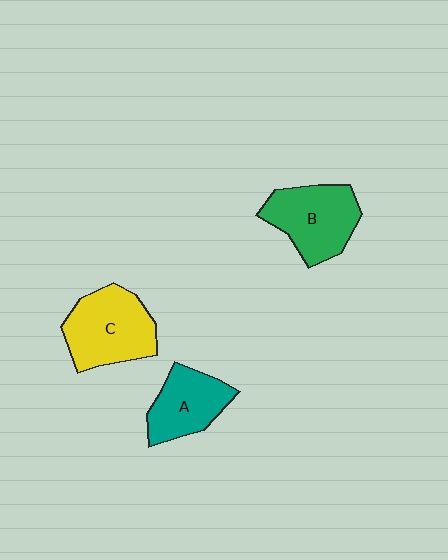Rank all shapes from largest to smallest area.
From largest to smallest: C (yellow), B (green), A (teal).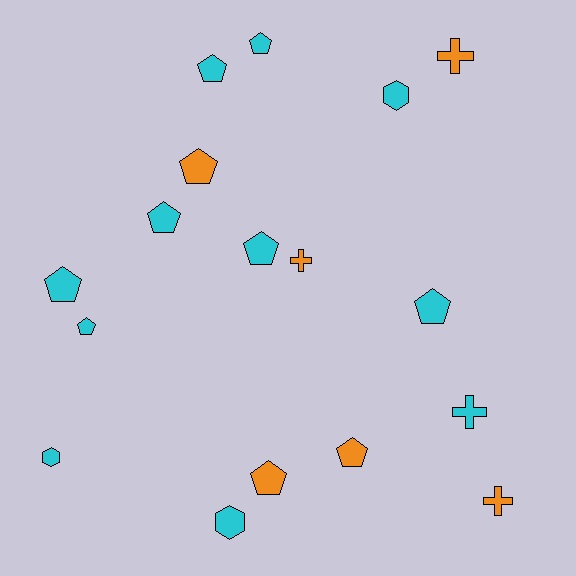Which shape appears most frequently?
Pentagon, with 10 objects.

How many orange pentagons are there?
There are 3 orange pentagons.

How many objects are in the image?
There are 17 objects.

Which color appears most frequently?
Cyan, with 11 objects.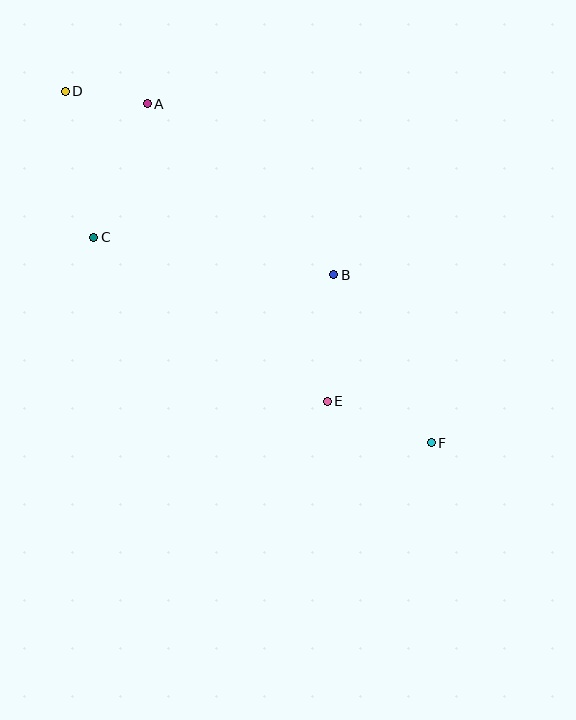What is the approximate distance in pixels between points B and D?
The distance between B and D is approximately 326 pixels.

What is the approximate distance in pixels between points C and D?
The distance between C and D is approximately 149 pixels.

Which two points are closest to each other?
Points A and D are closest to each other.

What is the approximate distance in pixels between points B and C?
The distance between B and C is approximately 243 pixels.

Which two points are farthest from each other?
Points D and F are farthest from each other.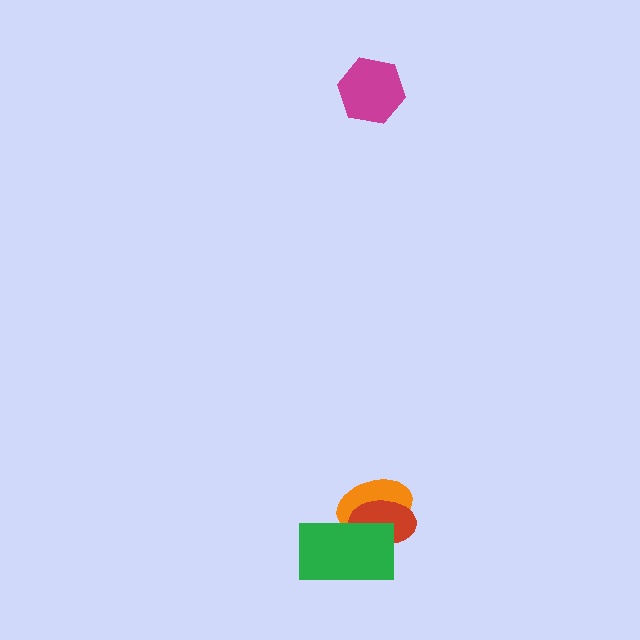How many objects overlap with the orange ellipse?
2 objects overlap with the orange ellipse.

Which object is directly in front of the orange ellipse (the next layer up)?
The red ellipse is directly in front of the orange ellipse.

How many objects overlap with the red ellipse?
2 objects overlap with the red ellipse.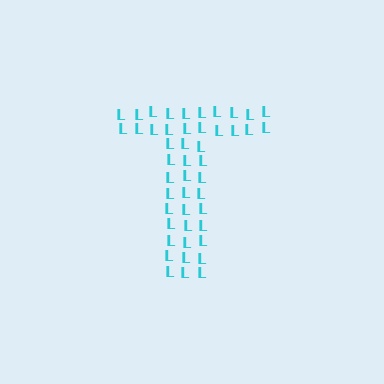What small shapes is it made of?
It is made of small letter L's.